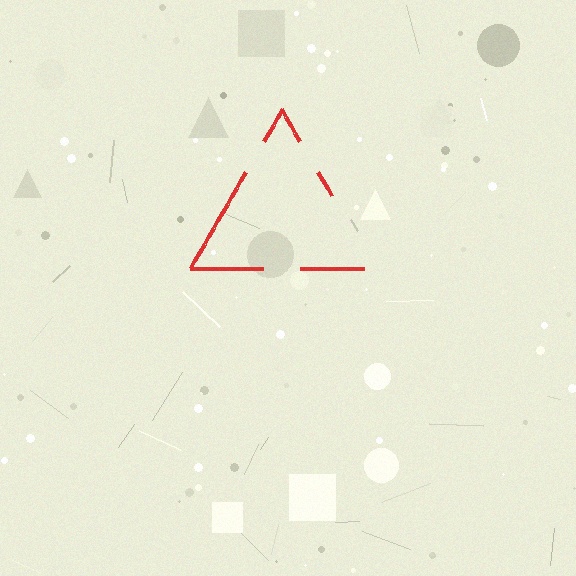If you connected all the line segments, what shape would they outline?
They would outline a triangle.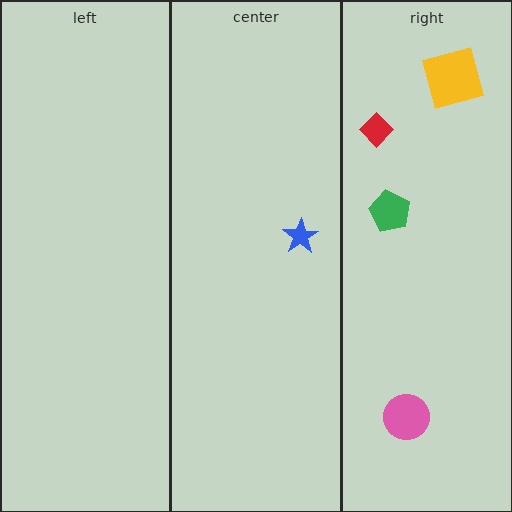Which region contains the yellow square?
The right region.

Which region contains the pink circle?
The right region.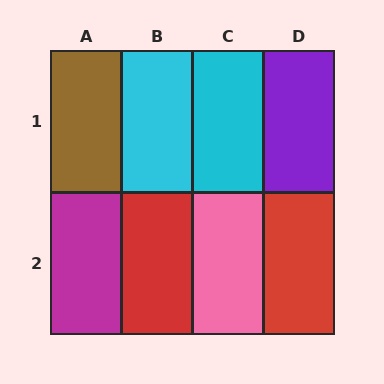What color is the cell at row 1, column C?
Cyan.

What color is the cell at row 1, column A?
Brown.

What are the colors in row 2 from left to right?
Magenta, red, pink, red.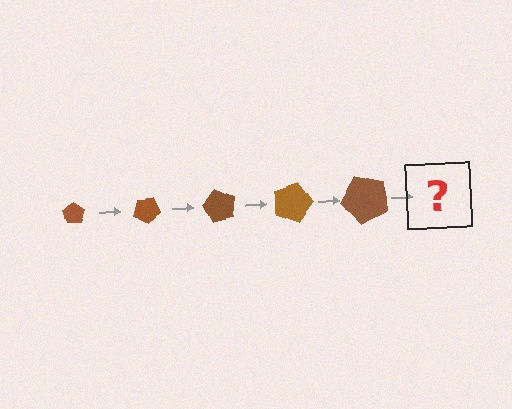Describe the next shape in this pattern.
It should be a pentagon, larger than the previous one and rotated 150 degrees from the start.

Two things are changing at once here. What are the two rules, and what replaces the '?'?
The two rules are that the pentagon grows larger each step and it rotates 30 degrees each step. The '?' should be a pentagon, larger than the previous one and rotated 150 degrees from the start.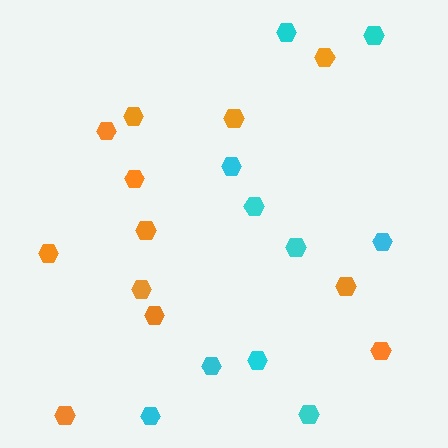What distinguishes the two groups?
There are 2 groups: one group of cyan hexagons (10) and one group of orange hexagons (12).